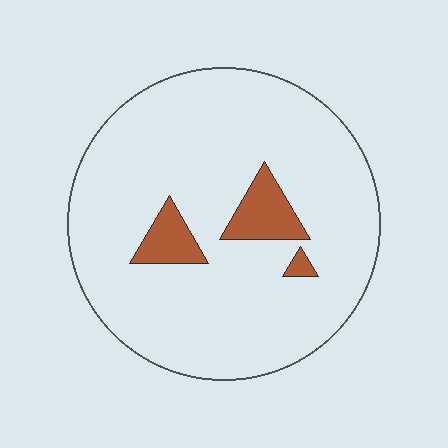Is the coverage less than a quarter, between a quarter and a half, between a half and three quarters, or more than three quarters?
Less than a quarter.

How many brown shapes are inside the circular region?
3.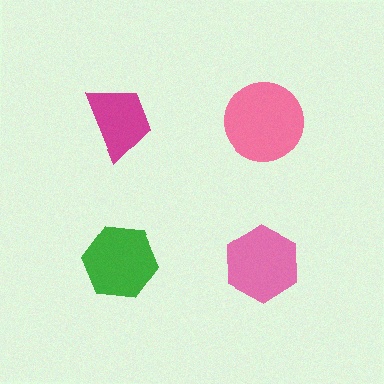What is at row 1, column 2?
A pink circle.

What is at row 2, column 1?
A green hexagon.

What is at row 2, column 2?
A pink hexagon.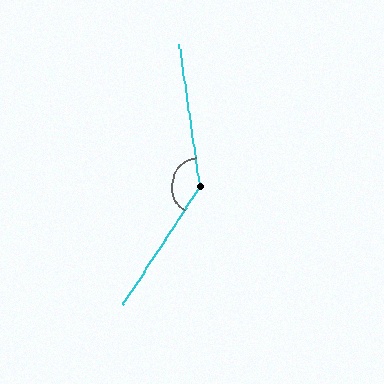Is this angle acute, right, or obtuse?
It is obtuse.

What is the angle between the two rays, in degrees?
Approximately 138 degrees.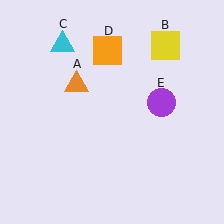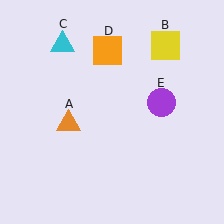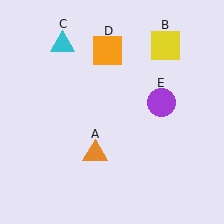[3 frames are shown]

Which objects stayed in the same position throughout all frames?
Yellow square (object B) and cyan triangle (object C) and orange square (object D) and purple circle (object E) remained stationary.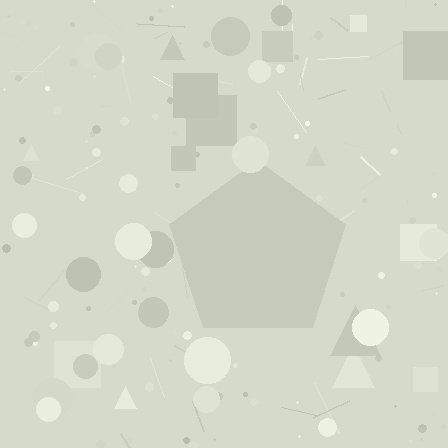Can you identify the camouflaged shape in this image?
The camouflaged shape is a pentagon.